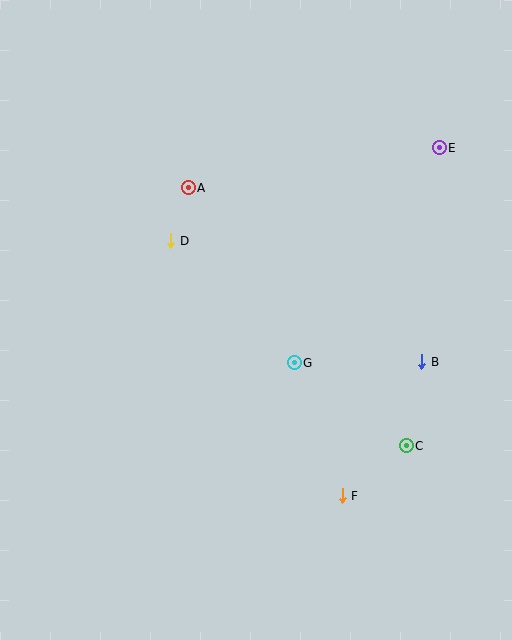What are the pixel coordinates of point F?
Point F is at (342, 496).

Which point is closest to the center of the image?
Point G at (294, 363) is closest to the center.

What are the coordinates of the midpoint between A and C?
The midpoint between A and C is at (297, 317).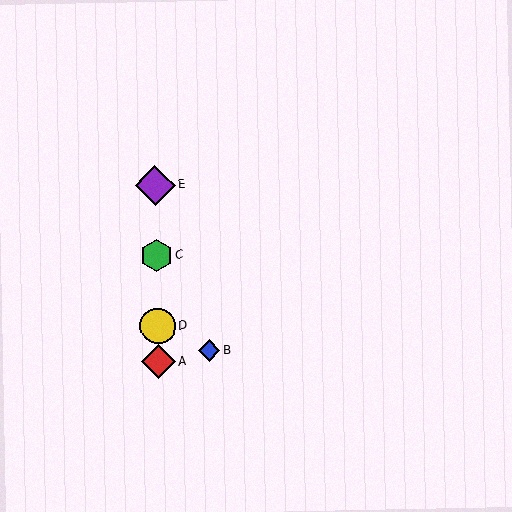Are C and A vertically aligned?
Yes, both are at x≈156.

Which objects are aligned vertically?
Objects A, C, D, E are aligned vertically.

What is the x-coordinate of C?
Object C is at x≈156.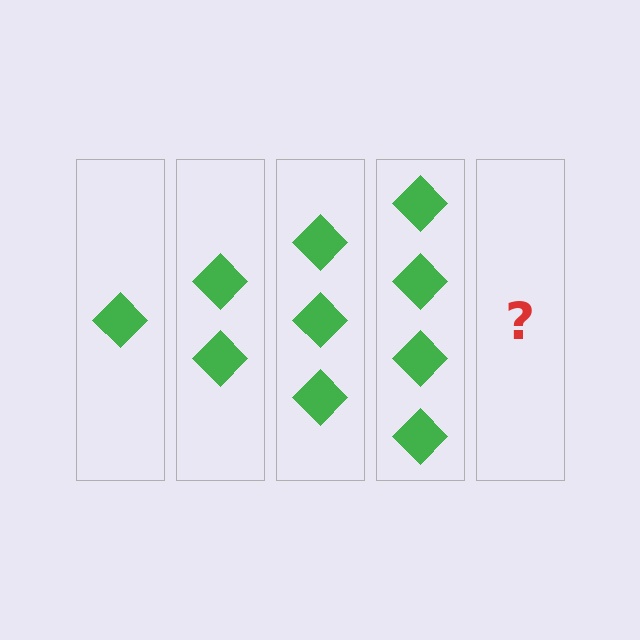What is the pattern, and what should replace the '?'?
The pattern is that each step adds one more diamond. The '?' should be 5 diamonds.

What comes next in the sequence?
The next element should be 5 diamonds.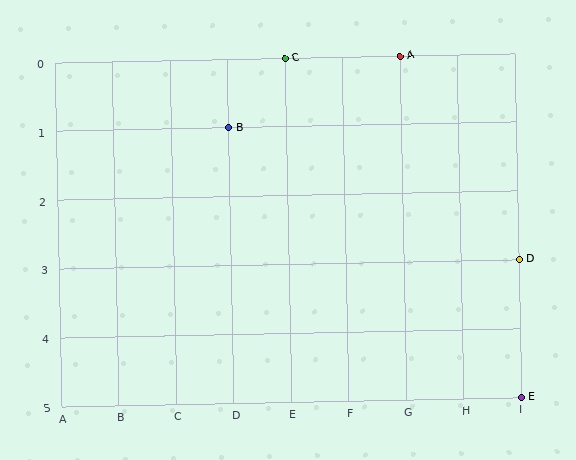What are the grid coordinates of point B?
Point B is at grid coordinates (D, 1).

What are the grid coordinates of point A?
Point A is at grid coordinates (G, 0).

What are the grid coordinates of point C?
Point C is at grid coordinates (E, 0).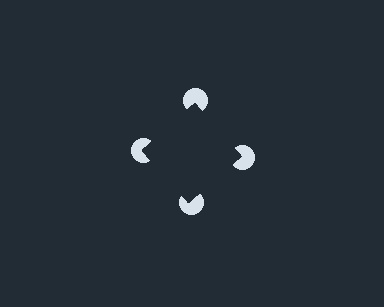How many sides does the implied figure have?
4 sides.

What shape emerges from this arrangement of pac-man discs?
An illusory square — its edges are inferred from the aligned wedge cuts in the pac-man discs, not physically drawn.